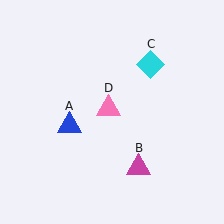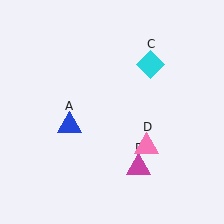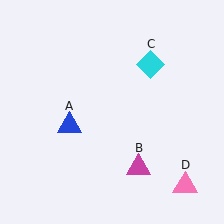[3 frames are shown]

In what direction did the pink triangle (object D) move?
The pink triangle (object D) moved down and to the right.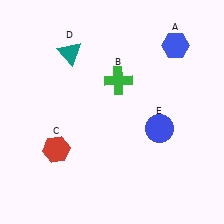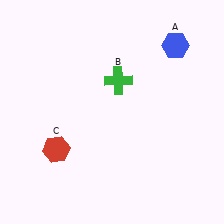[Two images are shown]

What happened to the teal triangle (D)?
The teal triangle (D) was removed in Image 2. It was in the top-left area of Image 1.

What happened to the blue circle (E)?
The blue circle (E) was removed in Image 2. It was in the bottom-right area of Image 1.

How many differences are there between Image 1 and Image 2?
There are 2 differences between the two images.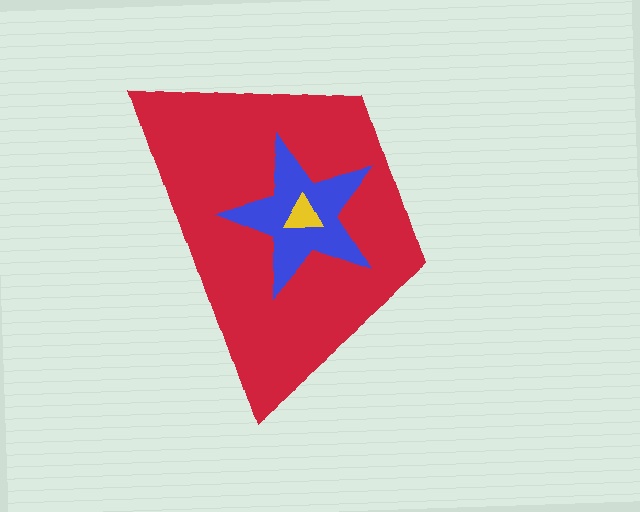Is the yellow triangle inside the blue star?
Yes.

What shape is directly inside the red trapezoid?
The blue star.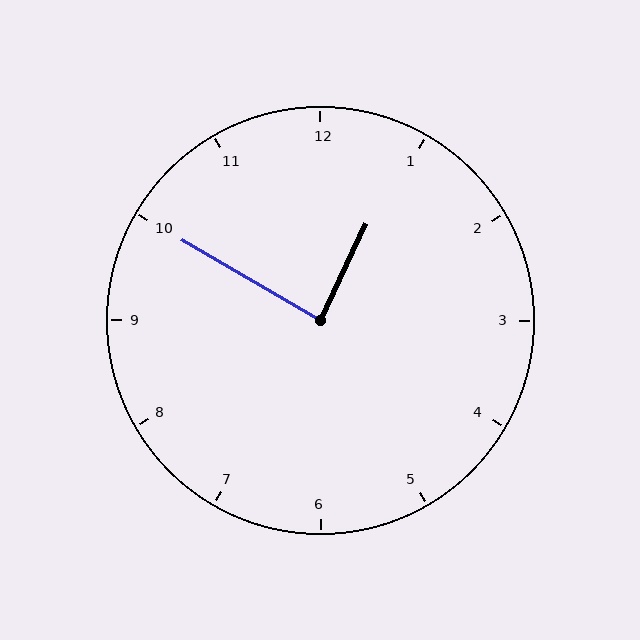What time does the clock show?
12:50.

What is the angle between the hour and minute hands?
Approximately 85 degrees.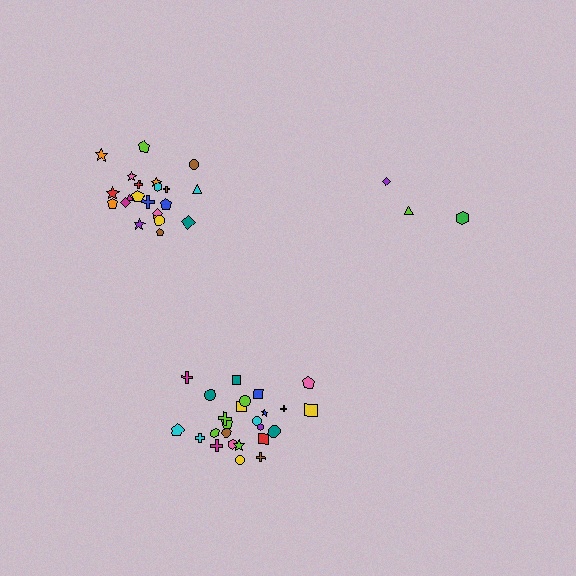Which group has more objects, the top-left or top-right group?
The top-left group.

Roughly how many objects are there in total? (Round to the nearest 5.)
Roughly 50 objects in total.